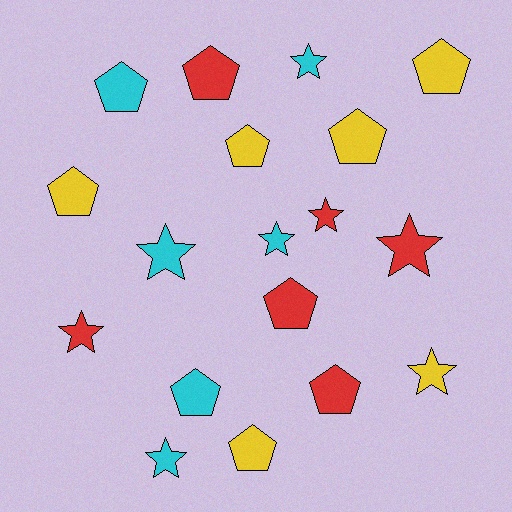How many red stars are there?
There are 3 red stars.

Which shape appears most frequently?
Pentagon, with 10 objects.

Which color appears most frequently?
Yellow, with 6 objects.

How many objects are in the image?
There are 18 objects.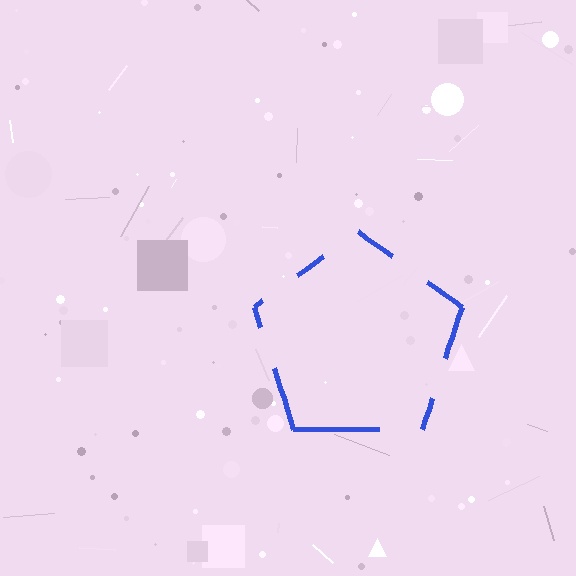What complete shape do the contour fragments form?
The contour fragments form a pentagon.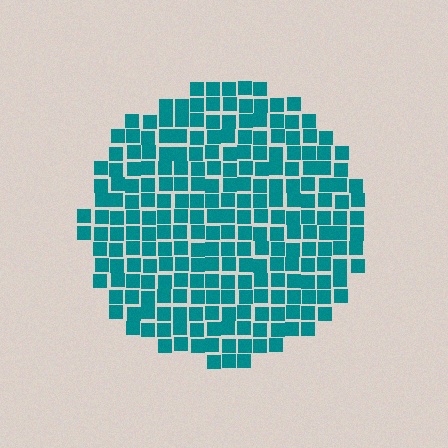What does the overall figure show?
The overall figure shows a circle.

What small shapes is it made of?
It is made of small squares.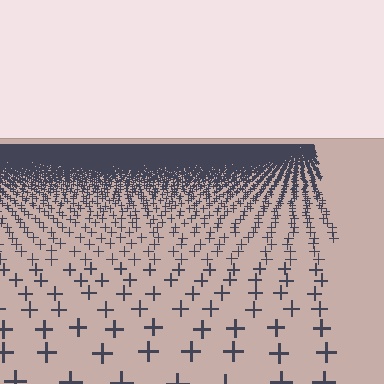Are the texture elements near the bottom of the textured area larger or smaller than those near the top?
Larger. Near the bottom, elements are closer to the viewer and appear at a bigger on-screen size.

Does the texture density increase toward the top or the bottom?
Density increases toward the top.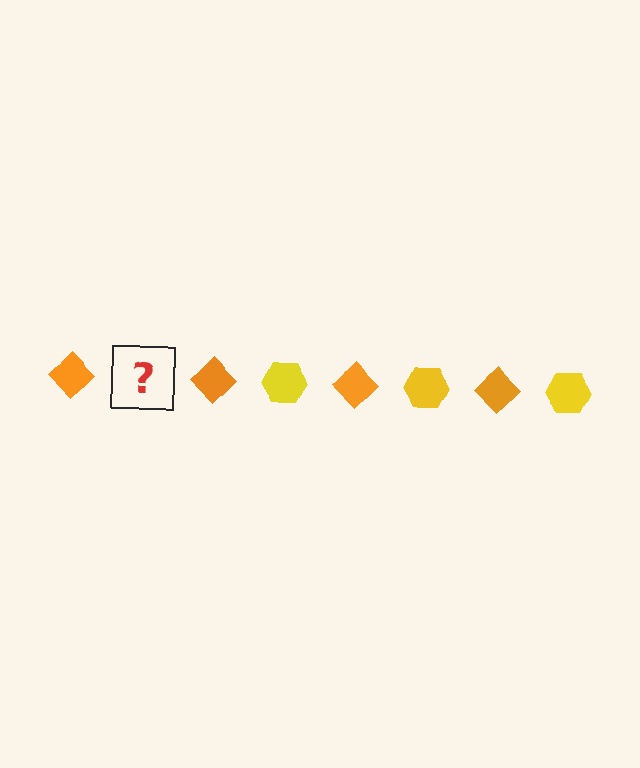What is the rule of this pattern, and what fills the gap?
The rule is that the pattern alternates between orange diamond and yellow hexagon. The gap should be filled with a yellow hexagon.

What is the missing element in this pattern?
The missing element is a yellow hexagon.